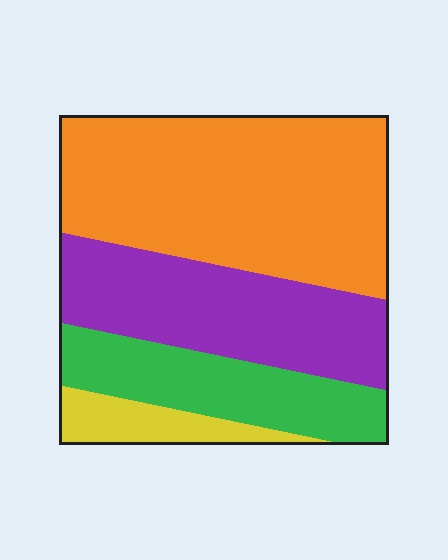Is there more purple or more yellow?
Purple.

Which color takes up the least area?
Yellow, at roughly 10%.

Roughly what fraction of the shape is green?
Green covers 19% of the shape.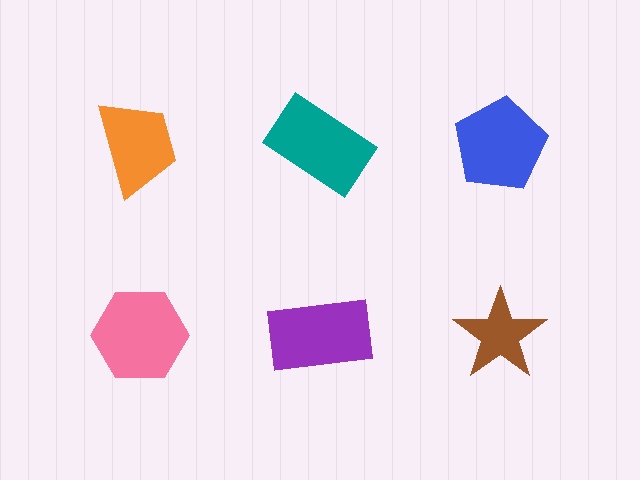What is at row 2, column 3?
A brown star.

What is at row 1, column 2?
A teal rectangle.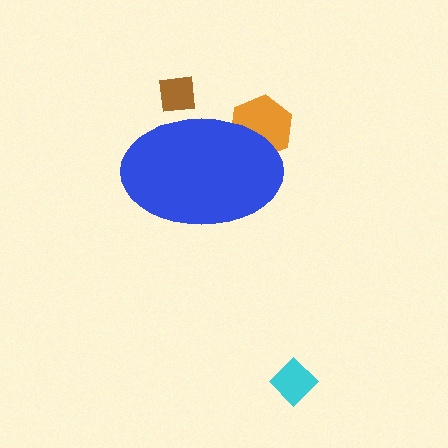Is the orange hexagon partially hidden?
Yes, the orange hexagon is partially hidden behind the blue ellipse.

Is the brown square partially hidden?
Yes, the brown square is partially hidden behind the blue ellipse.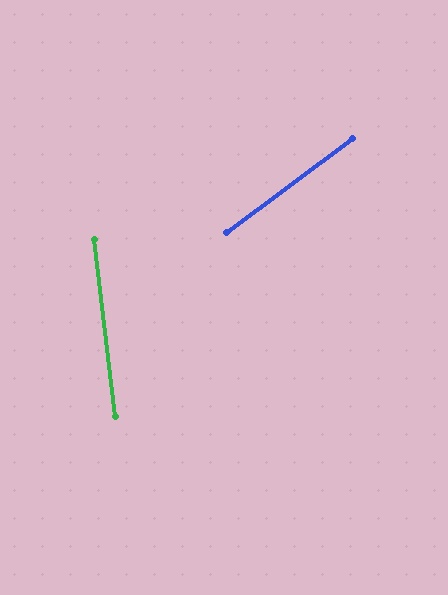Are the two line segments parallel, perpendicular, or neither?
Neither parallel nor perpendicular — they differ by about 60°.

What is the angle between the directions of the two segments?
Approximately 60 degrees.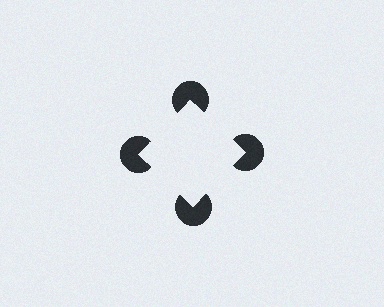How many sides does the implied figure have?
4 sides.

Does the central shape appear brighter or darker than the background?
It typically appears slightly brighter than the background, even though no actual brightness change is drawn.